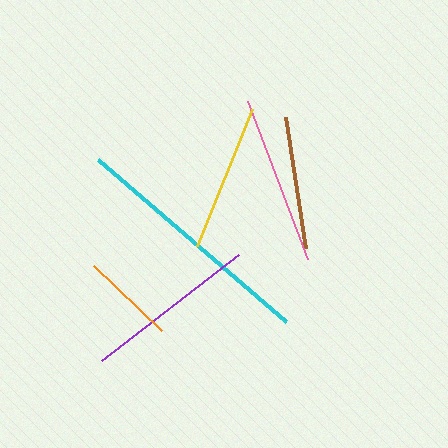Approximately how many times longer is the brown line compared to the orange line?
The brown line is approximately 1.4 times the length of the orange line.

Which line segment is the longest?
The cyan line is the longest at approximately 247 pixels.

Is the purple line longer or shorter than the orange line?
The purple line is longer than the orange line.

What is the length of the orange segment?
The orange segment is approximately 94 pixels long.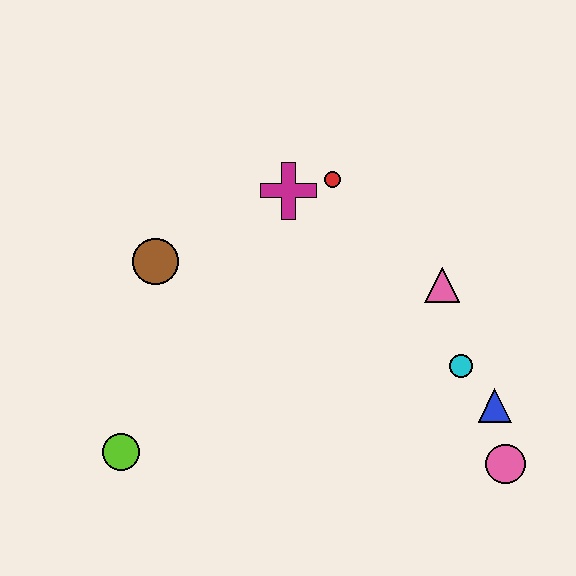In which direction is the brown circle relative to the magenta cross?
The brown circle is to the left of the magenta cross.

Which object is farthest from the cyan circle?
The lime circle is farthest from the cyan circle.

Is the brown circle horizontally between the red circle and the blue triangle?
No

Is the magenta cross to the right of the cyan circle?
No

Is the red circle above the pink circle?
Yes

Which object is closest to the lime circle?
The brown circle is closest to the lime circle.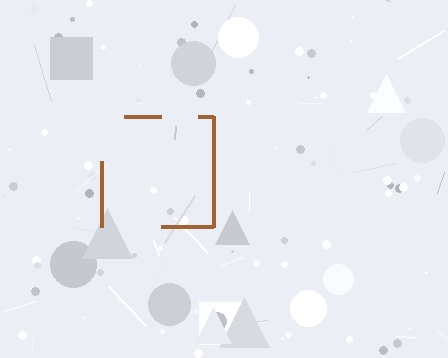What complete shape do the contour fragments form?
The contour fragments form a square.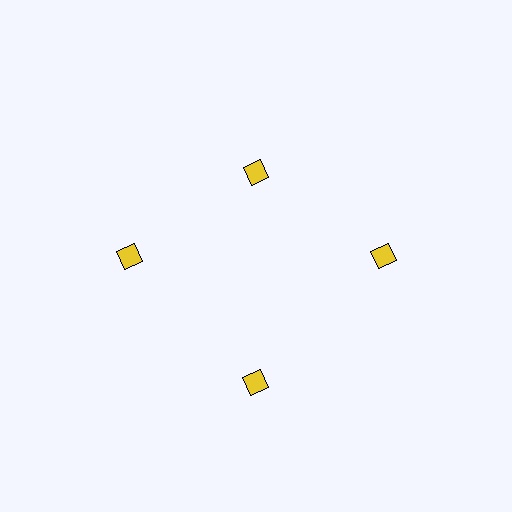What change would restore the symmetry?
The symmetry would be restored by moving it outward, back onto the ring so that all 4 diamonds sit at equal angles and equal distance from the center.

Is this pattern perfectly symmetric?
No. The 4 yellow diamonds are arranged in a ring, but one element near the 12 o'clock position is pulled inward toward the center, breaking the 4-fold rotational symmetry.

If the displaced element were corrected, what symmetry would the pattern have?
It would have 4-fold rotational symmetry — the pattern would map onto itself every 90 degrees.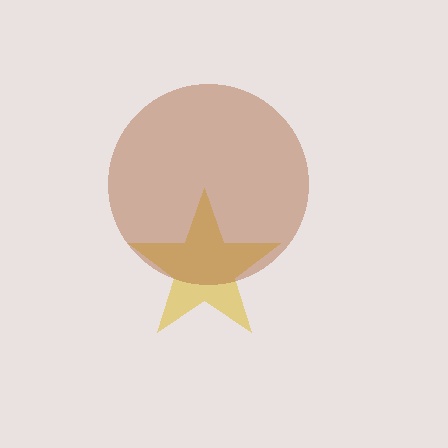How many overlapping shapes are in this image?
There are 2 overlapping shapes in the image.